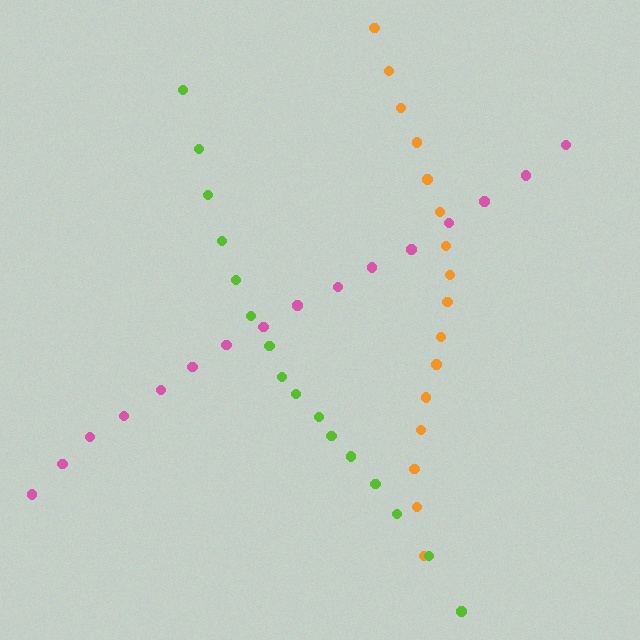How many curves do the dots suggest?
There are 3 distinct paths.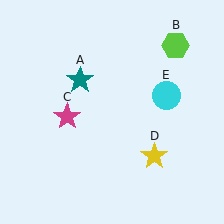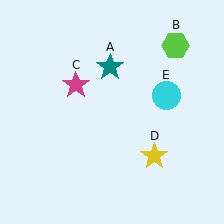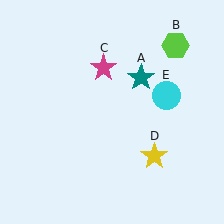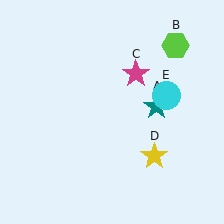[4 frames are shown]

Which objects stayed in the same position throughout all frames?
Lime hexagon (object B) and yellow star (object D) and cyan circle (object E) remained stationary.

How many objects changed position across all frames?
2 objects changed position: teal star (object A), magenta star (object C).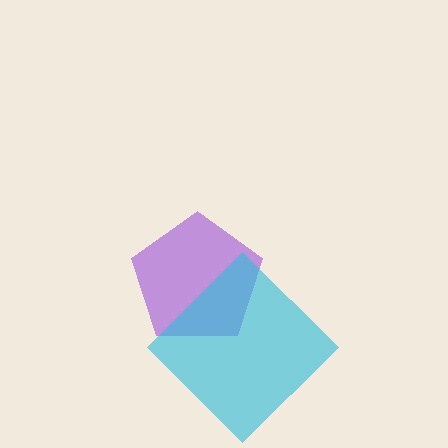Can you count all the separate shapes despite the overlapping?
Yes, there are 2 separate shapes.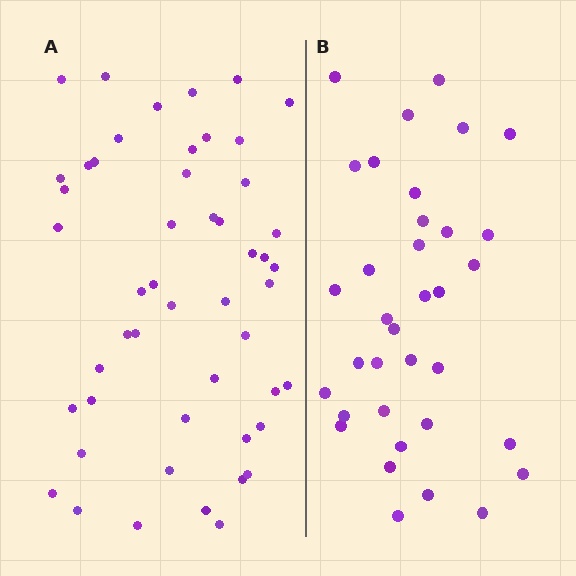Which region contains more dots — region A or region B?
Region A (the left region) has more dots.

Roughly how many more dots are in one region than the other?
Region A has approximately 15 more dots than region B.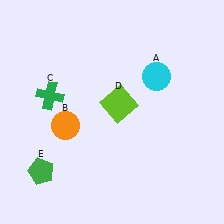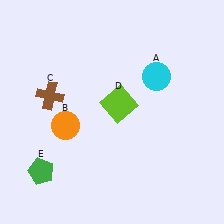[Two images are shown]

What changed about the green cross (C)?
In Image 1, C is green. In Image 2, it changed to brown.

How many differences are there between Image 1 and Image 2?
There is 1 difference between the two images.